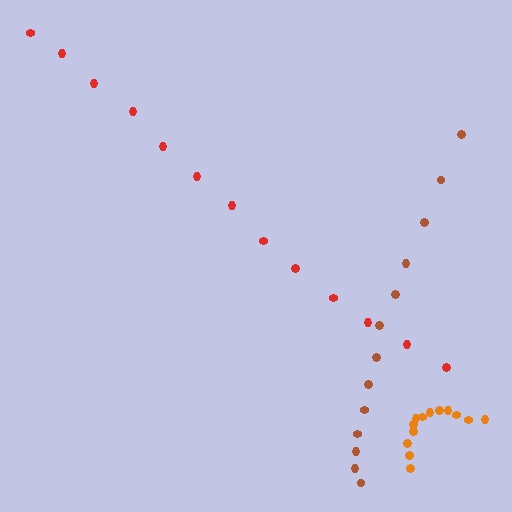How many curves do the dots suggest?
There are 3 distinct paths.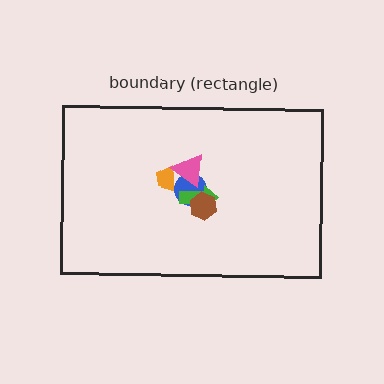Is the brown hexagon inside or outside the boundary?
Inside.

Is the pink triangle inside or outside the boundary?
Inside.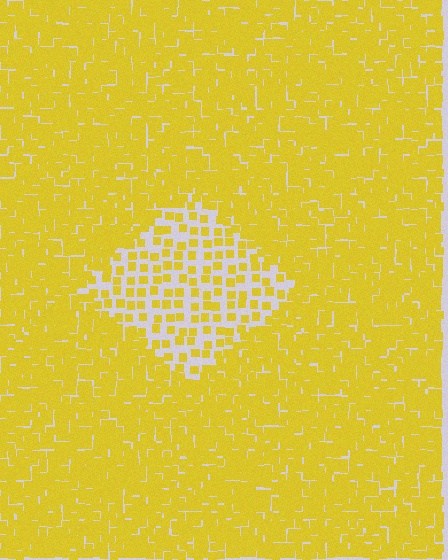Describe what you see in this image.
The image contains small yellow elements arranged at two different densities. A diamond-shaped region is visible where the elements are less densely packed than the surrounding area.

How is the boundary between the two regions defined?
The boundary is defined by a change in element density (approximately 2.6x ratio). All elements are the same color, size, and shape.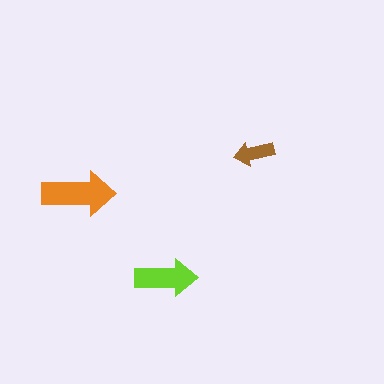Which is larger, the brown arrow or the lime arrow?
The lime one.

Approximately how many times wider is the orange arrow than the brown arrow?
About 2 times wider.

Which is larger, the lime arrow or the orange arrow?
The orange one.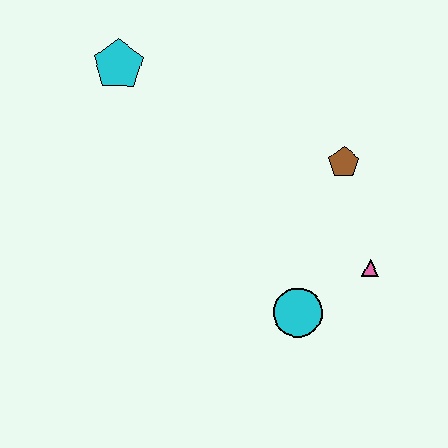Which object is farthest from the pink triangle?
The cyan pentagon is farthest from the pink triangle.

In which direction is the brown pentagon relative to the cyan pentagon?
The brown pentagon is to the right of the cyan pentagon.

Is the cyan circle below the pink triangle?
Yes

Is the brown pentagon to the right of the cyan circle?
Yes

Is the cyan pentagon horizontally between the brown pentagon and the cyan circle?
No